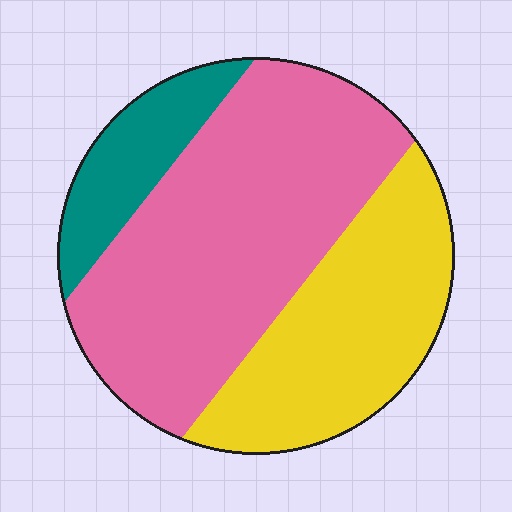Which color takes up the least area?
Teal, at roughly 15%.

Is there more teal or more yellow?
Yellow.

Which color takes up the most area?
Pink, at roughly 55%.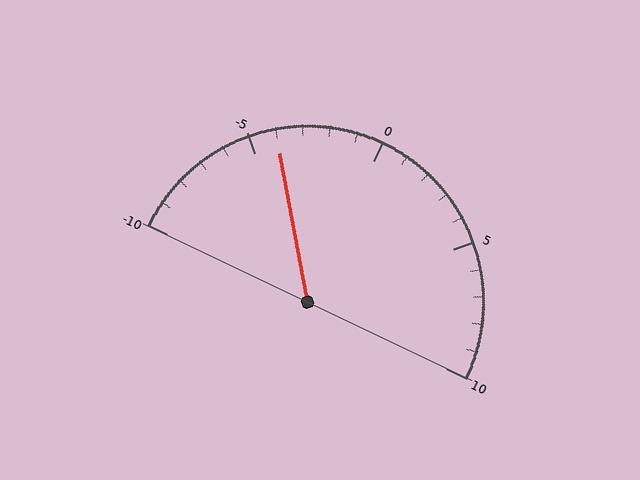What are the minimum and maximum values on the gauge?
The gauge ranges from -10 to 10.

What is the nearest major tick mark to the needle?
The nearest major tick mark is -5.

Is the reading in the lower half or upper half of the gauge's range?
The reading is in the lower half of the range (-10 to 10).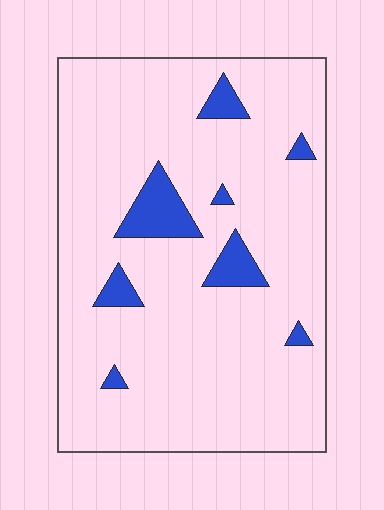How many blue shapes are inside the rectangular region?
8.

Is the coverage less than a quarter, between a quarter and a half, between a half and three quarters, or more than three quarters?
Less than a quarter.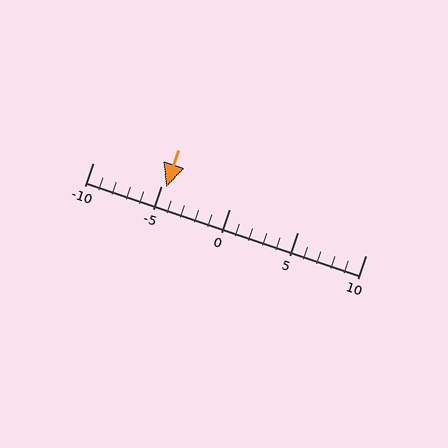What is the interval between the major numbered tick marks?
The major tick marks are spaced 5 units apart.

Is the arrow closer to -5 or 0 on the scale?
The arrow is closer to -5.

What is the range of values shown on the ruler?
The ruler shows values from -10 to 10.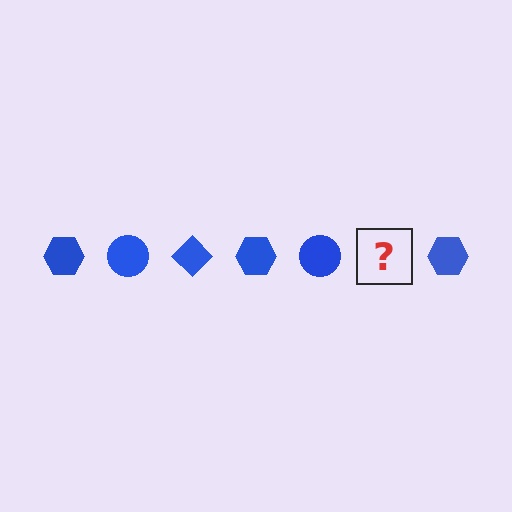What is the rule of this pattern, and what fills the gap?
The rule is that the pattern cycles through hexagon, circle, diamond shapes in blue. The gap should be filled with a blue diamond.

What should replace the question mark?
The question mark should be replaced with a blue diamond.